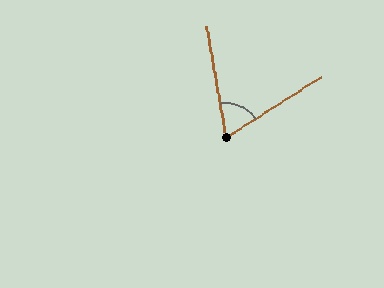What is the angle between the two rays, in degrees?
Approximately 68 degrees.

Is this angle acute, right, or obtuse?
It is acute.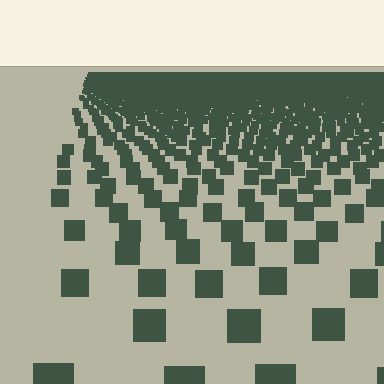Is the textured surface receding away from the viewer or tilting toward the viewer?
The surface is receding away from the viewer. Texture elements get smaller and denser toward the top.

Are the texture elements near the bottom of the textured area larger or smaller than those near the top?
Larger. Near the bottom, elements are closer to the viewer and appear at a bigger on-screen size.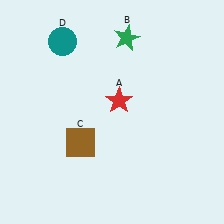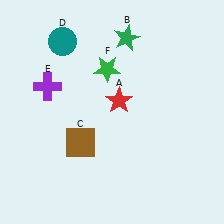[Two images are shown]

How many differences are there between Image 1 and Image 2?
There are 2 differences between the two images.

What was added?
A purple cross (E), a green star (F) were added in Image 2.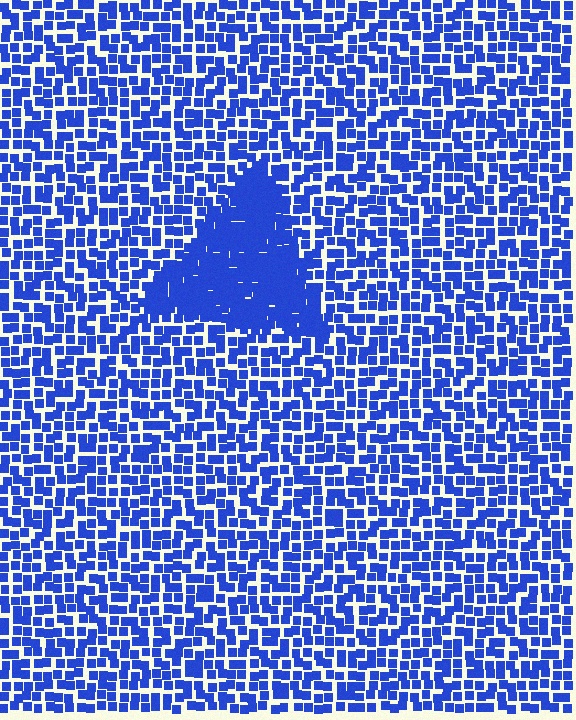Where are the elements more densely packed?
The elements are more densely packed inside the triangle boundary.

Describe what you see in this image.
The image contains small blue elements arranged at two different densities. A triangle-shaped region is visible where the elements are more densely packed than the surrounding area.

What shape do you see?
I see a triangle.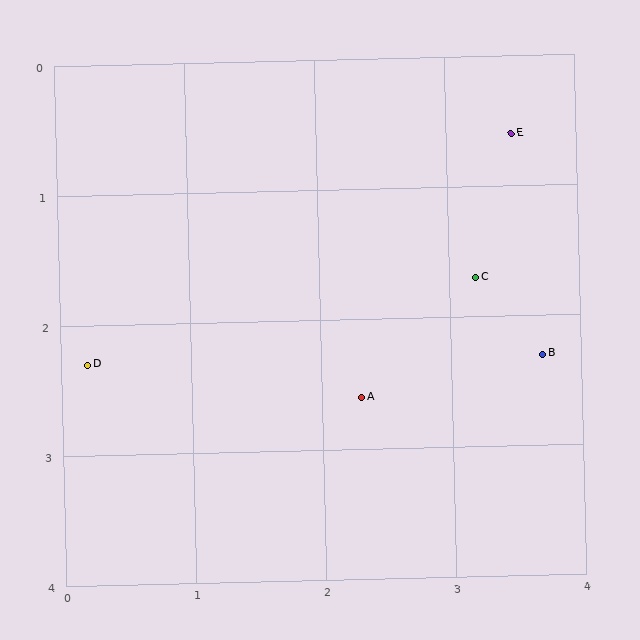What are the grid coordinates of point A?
Point A is at approximately (2.3, 2.6).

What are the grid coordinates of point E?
Point E is at approximately (3.5, 0.6).